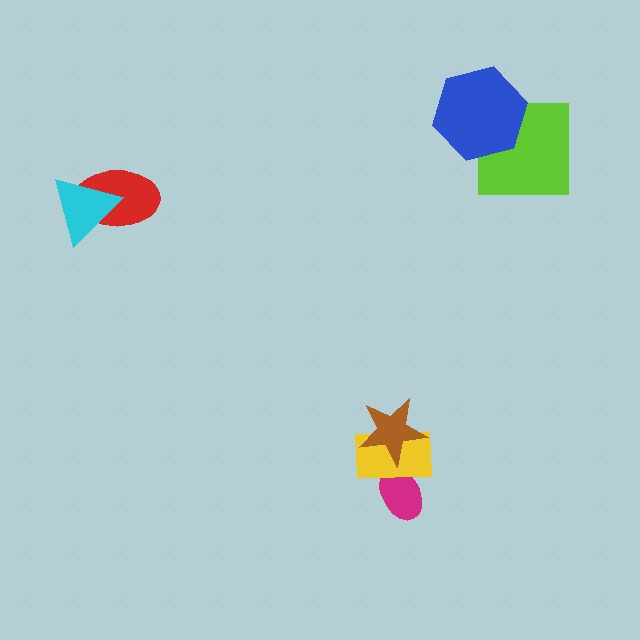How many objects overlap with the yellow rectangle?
2 objects overlap with the yellow rectangle.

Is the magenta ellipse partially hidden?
Yes, it is partially covered by another shape.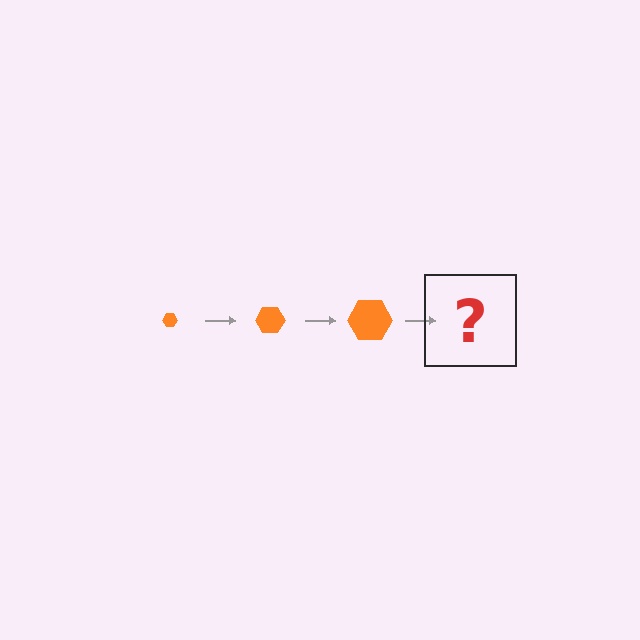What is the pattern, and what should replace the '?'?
The pattern is that the hexagon gets progressively larger each step. The '?' should be an orange hexagon, larger than the previous one.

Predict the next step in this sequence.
The next step is an orange hexagon, larger than the previous one.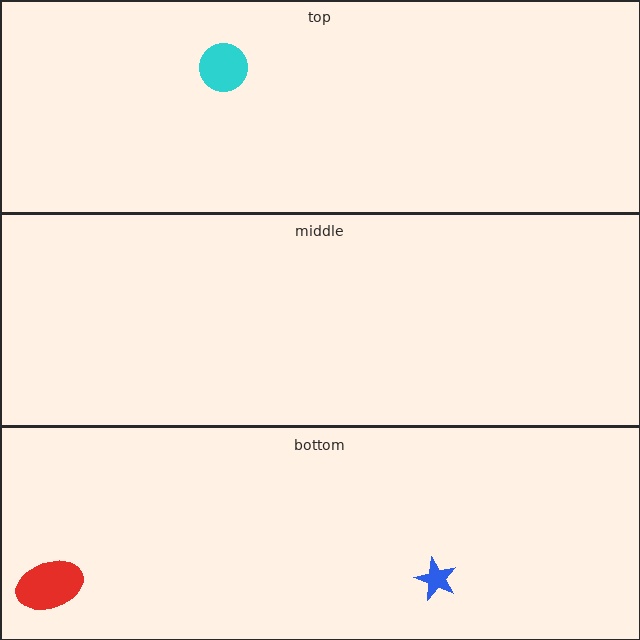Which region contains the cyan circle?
The top region.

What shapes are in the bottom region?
The red ellipse, the blue star.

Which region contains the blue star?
The bottom region.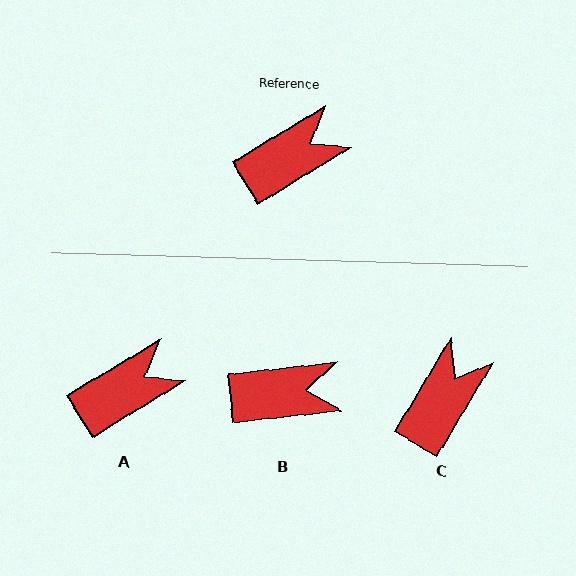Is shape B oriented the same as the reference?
No, it is off by about 25 degrees.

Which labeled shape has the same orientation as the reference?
A.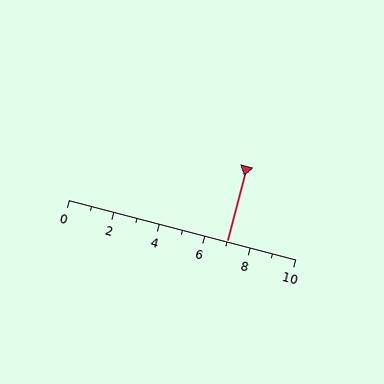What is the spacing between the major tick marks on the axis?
The major ticks are spaced 2 apart.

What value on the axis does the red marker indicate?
The marker indicates approximately 7.